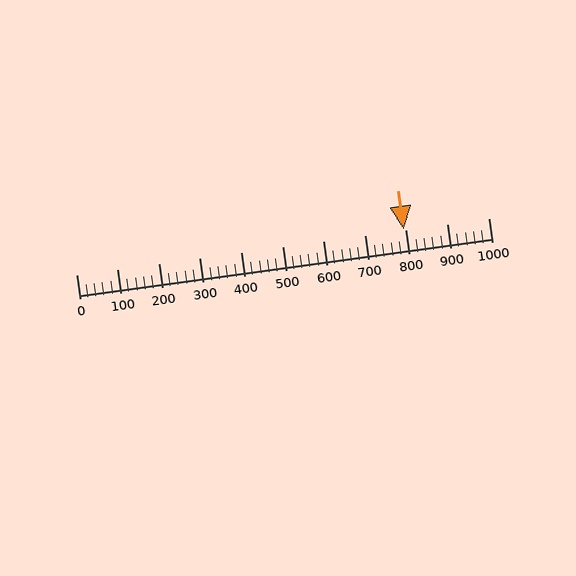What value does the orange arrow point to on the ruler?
The orange arrow points to approximately 794.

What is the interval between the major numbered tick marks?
The major tick marks are spaced 100 units apart.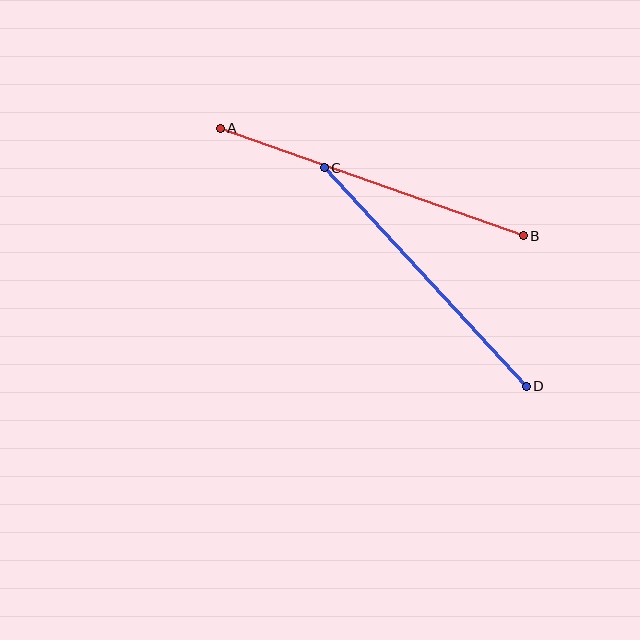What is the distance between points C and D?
The distance is approximately 298 pixels.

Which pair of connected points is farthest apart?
Points A and B are farthest apart.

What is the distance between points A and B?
The distance is approximately 321 pixels.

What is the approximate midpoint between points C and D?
The midpoint is at approximately (425, 277) pixels.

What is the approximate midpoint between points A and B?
The midpoint is at approximately (372, 182) pixels.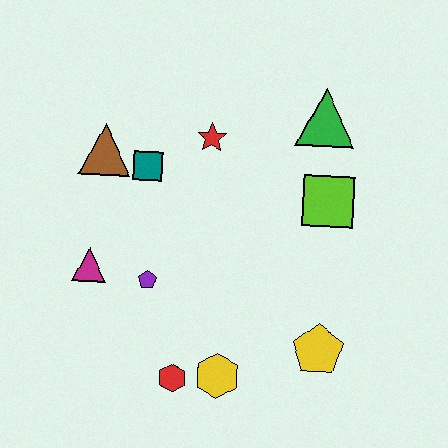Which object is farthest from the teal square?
The yellow pentagon is farthest from the teal square.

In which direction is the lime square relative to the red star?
The lime square is to the right of the red star.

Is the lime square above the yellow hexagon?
Yes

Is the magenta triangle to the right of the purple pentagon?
No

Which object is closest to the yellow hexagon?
The red hexagon is closest to the yellow hexagon.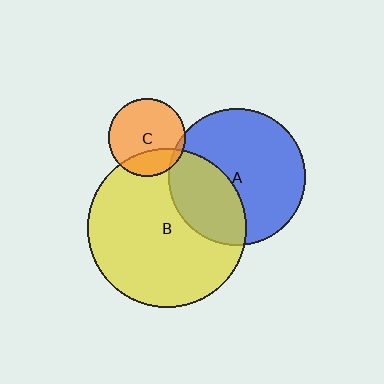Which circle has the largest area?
Circle B (yellow).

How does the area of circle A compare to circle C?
Approximately 3.1 times.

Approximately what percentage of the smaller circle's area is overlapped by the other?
Approximately 35%.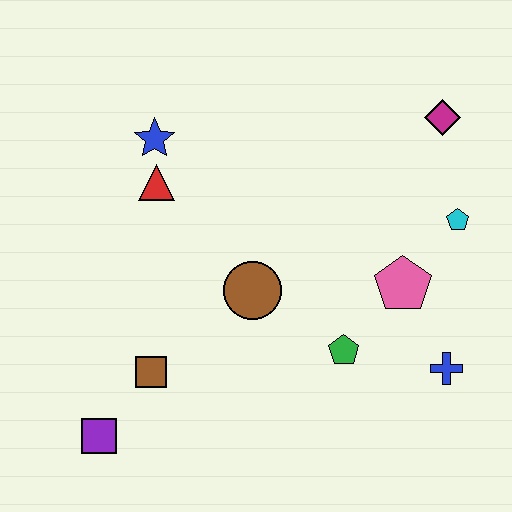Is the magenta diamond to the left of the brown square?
No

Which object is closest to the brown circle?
The green pentagon is closest to the brown circle.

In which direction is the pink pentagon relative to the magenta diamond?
The pink pentagon is below the magenta diamond.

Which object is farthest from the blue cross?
The blue star is farthest from the blue cross.